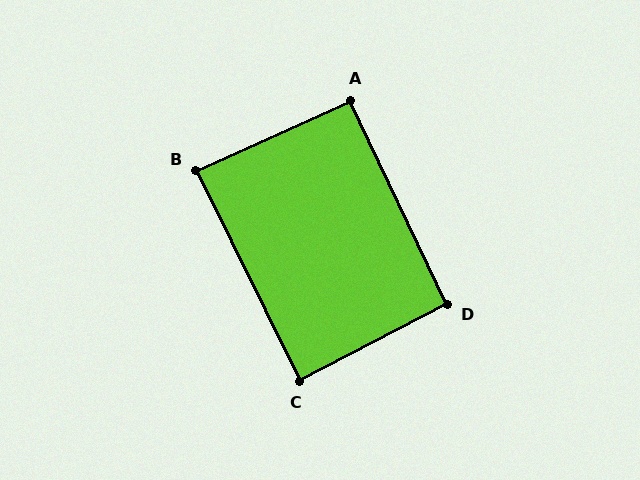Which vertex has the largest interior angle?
D, at approximately 92 degrees.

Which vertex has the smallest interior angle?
B, at approximately 88 degrees.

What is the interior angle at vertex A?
Approximately 91 degrees (approximately right).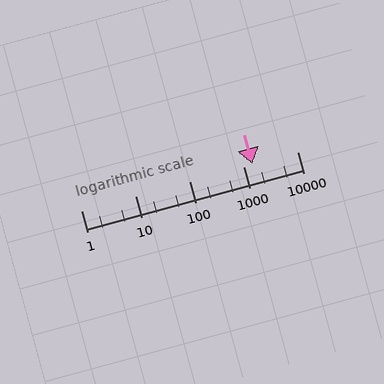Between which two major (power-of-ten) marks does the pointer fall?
The pointer is between 1000 and 10000.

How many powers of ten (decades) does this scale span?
The scale spans 4 decades, from 1 to 10000.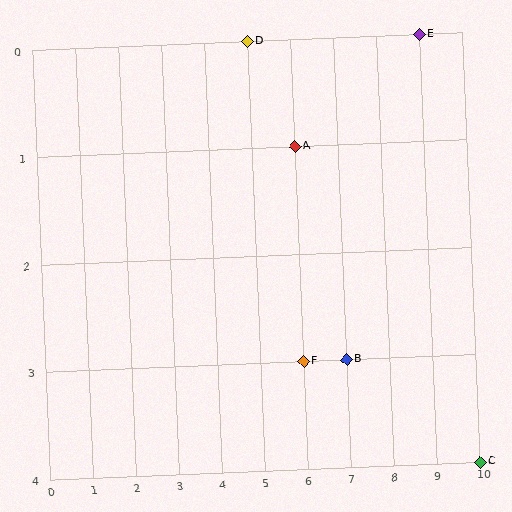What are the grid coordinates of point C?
Point C is at grid coordinates (10, 4).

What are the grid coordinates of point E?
Point E is at grid coordinates (9, 0).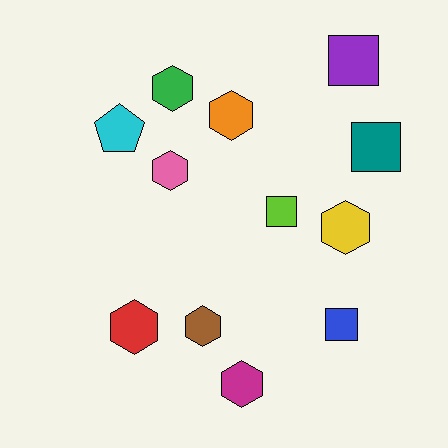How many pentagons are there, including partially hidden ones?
There is 1 pentagon.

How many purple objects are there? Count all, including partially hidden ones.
There is 1 purple object.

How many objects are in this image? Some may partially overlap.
There are 12 objects.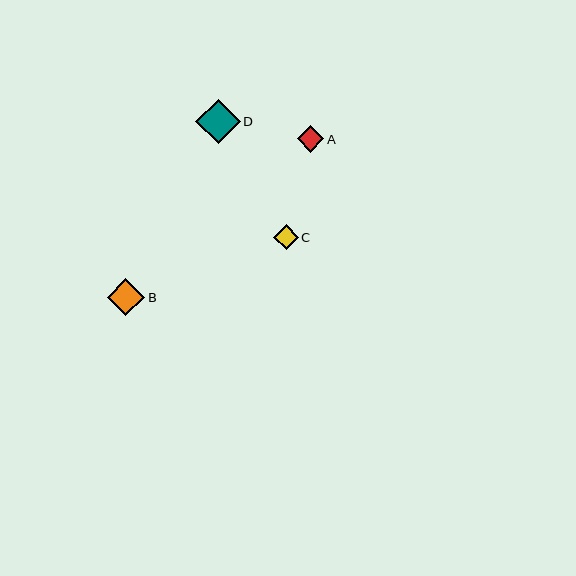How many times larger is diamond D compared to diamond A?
Diamond D is approximately 1.7 times the size of diamond A.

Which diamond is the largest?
Diamond D is the largest with a size of approximately 44 pixels.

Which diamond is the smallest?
Diamond C is the smallest with a size of approximately 25 pixels.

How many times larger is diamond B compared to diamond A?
Diamond B is approximately 1.4 times the size of diamond A.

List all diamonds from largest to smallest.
From largest to smallest: D, B, A, C.